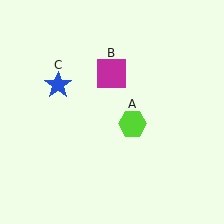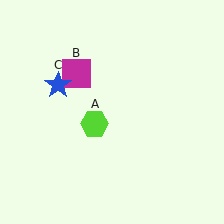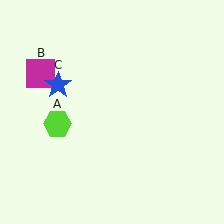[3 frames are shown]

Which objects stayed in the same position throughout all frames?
Blue star (object C) remained stationary.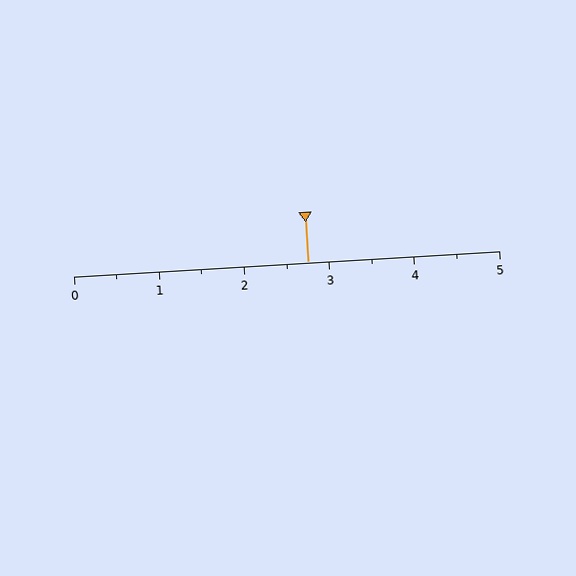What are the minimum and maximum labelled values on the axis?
The axis runs from 0 to 5.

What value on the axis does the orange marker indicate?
The marker indicates approximately 2.8.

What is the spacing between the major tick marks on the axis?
The major ticks are spaced 1 apart.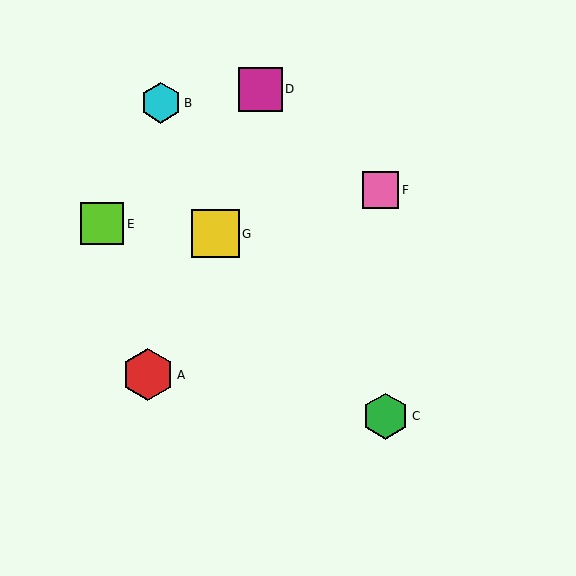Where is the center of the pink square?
The center of the pink square is at (380, 190).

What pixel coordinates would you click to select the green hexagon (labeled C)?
Click at (386, 416) to select the green hexagon C.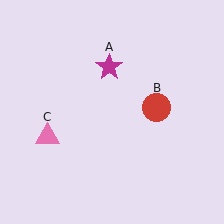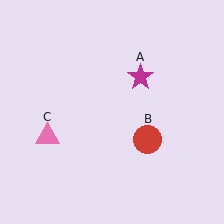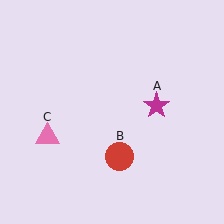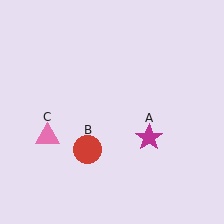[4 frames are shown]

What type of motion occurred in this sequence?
The magenta star (object A), red circle (object B) rotated clockwise around the center of the scene.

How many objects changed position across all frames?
2 objects changed position: magenta star (object A), red circle (object B).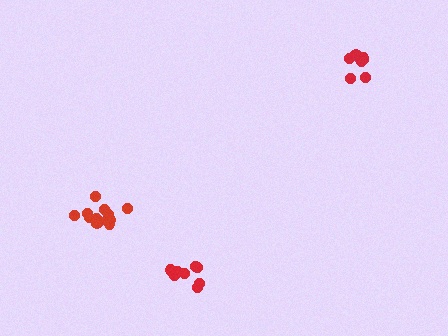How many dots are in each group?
Group 1: 8 dots, Group 2: 8 dots, Group 3: 12 dots (28 total).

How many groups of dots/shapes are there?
There are 3 groups.